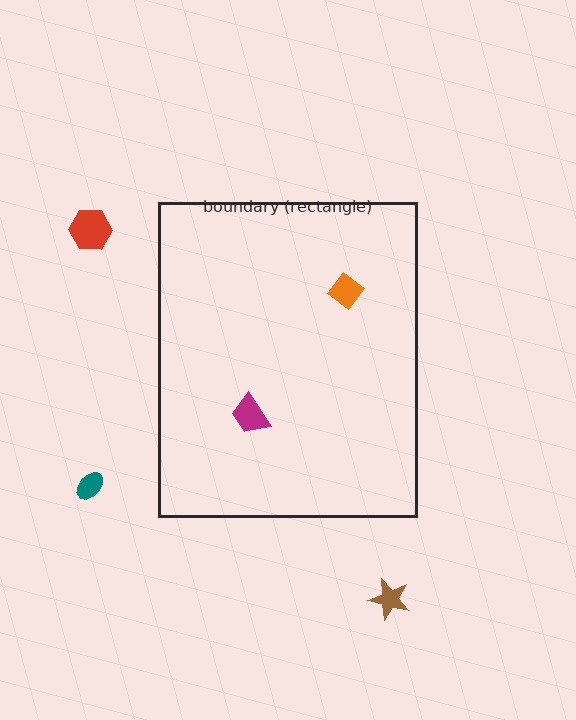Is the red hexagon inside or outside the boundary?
Outside.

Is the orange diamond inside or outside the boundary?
Inside.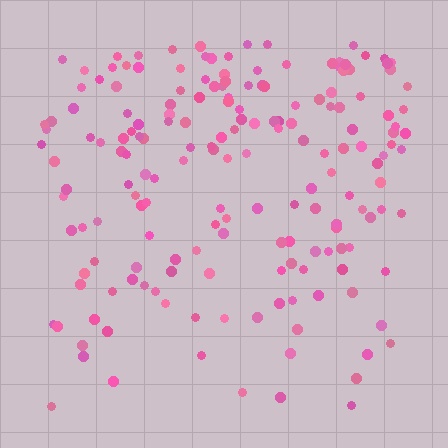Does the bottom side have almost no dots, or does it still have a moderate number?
Still a moderate number, just noticeably fewer than the top.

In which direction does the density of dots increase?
From bottom to top, with the top side densest.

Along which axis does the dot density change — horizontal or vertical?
Vertical.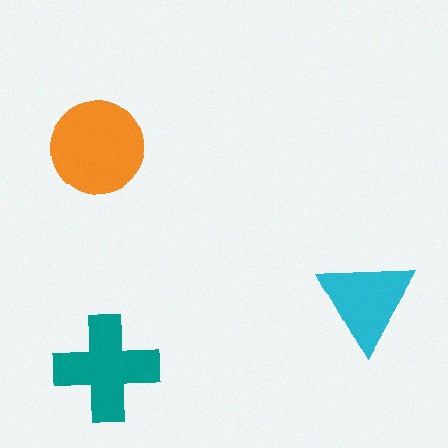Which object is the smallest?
The cyan triangle.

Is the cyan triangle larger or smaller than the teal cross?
Smaller.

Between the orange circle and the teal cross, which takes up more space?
The orange circle.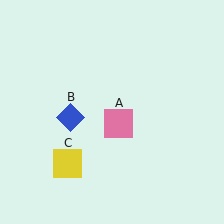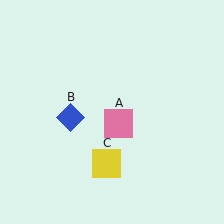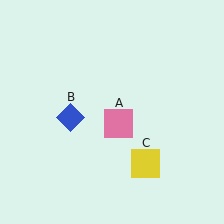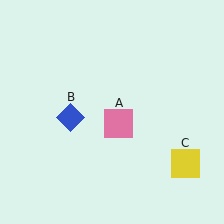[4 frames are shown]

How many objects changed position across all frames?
1 object changed position: yellow square (object C).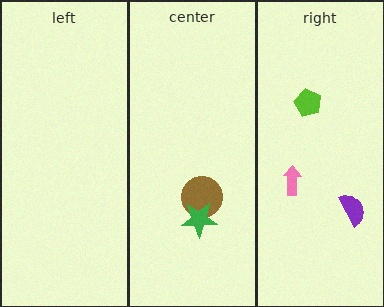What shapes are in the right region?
The purple semicircle, the pink arrow, the lime pentagon.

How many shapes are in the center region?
2.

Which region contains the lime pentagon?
The right region.